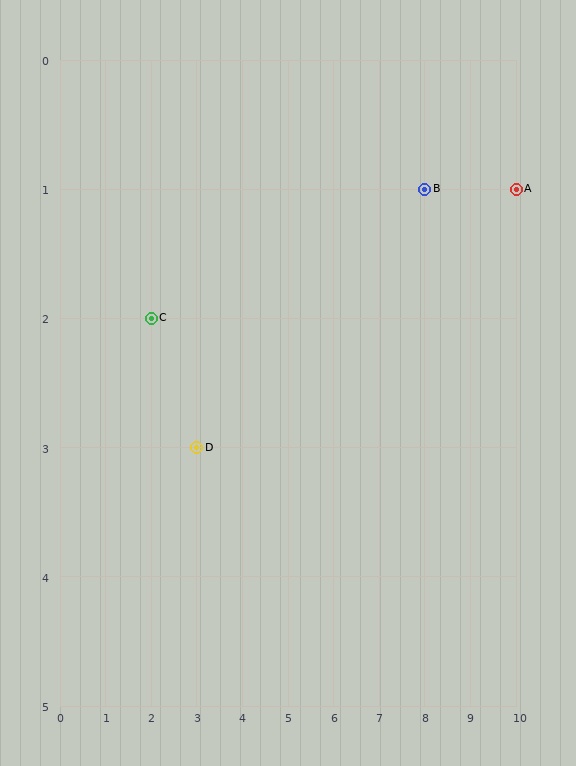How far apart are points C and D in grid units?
Points C and D are 1 column and 1 row apart (about 1.4 grid units diagonally).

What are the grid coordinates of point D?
Point D is at grid coordinates (3, 3).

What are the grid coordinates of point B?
Point B is at grid coordinates (8, 1).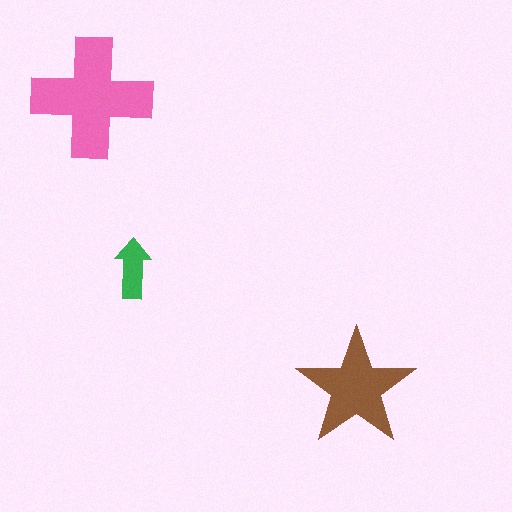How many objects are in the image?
There are 3 objects in the image.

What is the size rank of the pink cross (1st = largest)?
1st.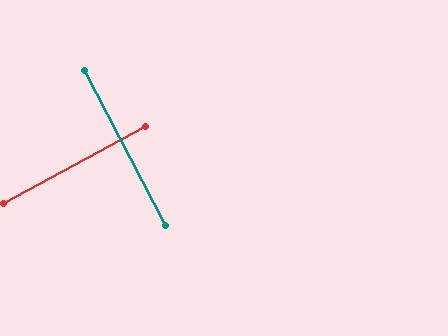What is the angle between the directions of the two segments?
Approximately 89 degrees.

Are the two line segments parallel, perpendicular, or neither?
Perpendicular — they meet at approximately 89°.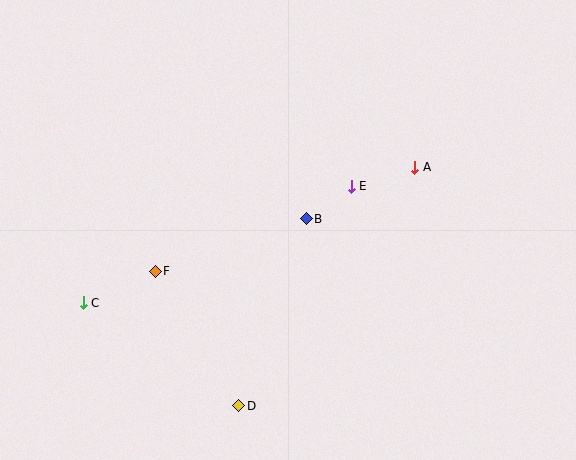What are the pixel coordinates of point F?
Point F is at (155, 271).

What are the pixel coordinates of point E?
Point E is at (351, 186).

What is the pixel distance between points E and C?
The distance between E and C is 292 pixels.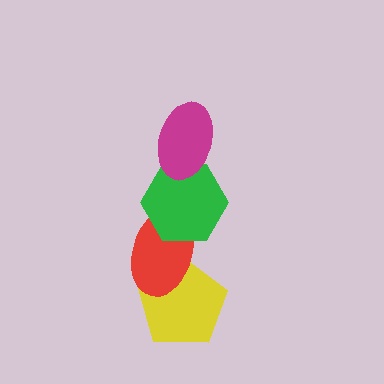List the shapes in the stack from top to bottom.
From top to bottom: the magenta ellipse, the green hexagon, the red ellipse, the yellow pentagon.